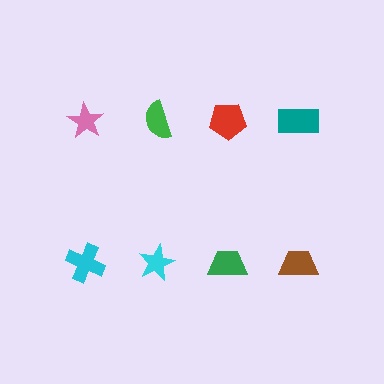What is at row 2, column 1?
A cyan cross.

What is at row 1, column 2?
A green semicircle.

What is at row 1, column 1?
A pink star.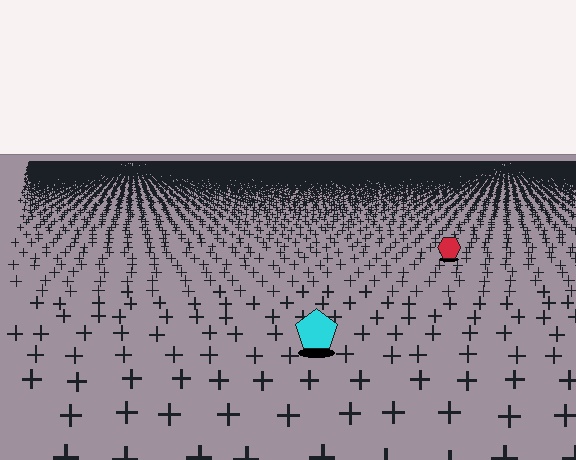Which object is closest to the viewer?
The cyan pentagon is closest. The texture marks near it are larger and more spread out.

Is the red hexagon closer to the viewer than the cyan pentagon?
No. The cyan pentagon is closer — you can tell from the texture gradient: the ground texture is coarser near it.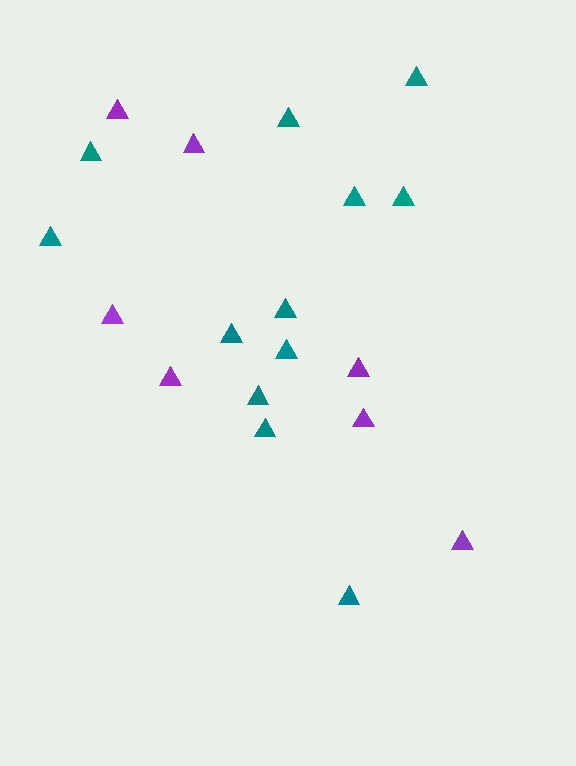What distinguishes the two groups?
There are 2 groups: one group of teal triangles (12) and one group of purple triangles (7).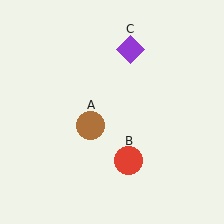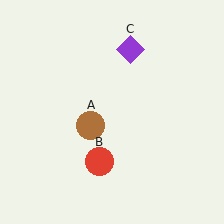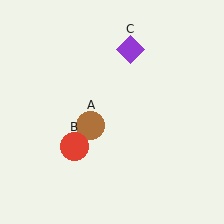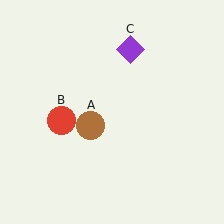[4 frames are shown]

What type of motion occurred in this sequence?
The red circle (object B) rotated clockwise around the center of the scene.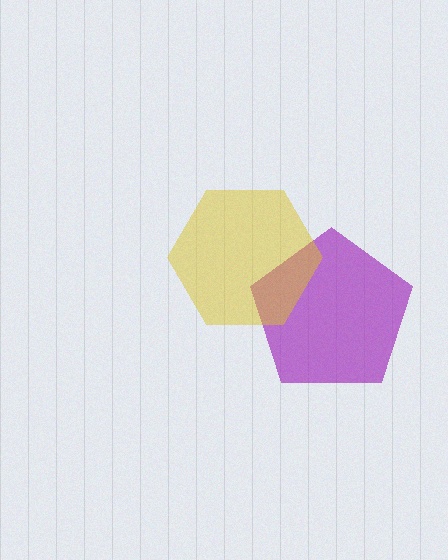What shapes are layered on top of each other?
The layered shapes are: a purple pentagon, a yellow hexagon.